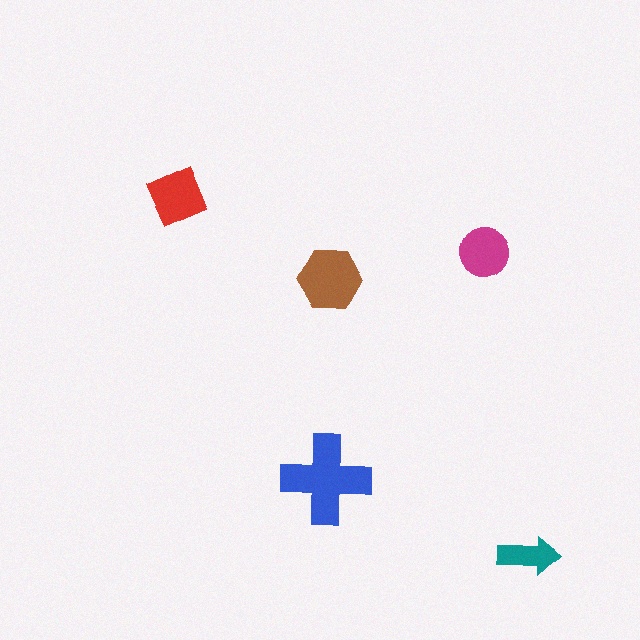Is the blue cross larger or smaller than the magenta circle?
Larger.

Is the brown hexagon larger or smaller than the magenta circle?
Larger.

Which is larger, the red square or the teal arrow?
The red square.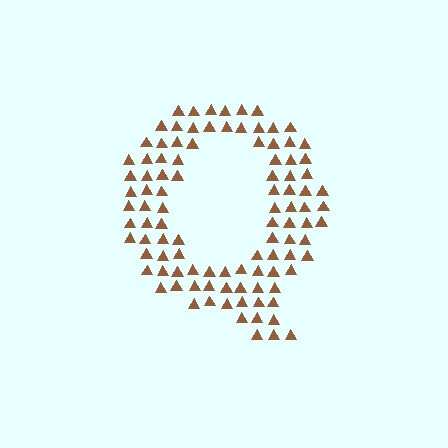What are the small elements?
The small elements are triangles.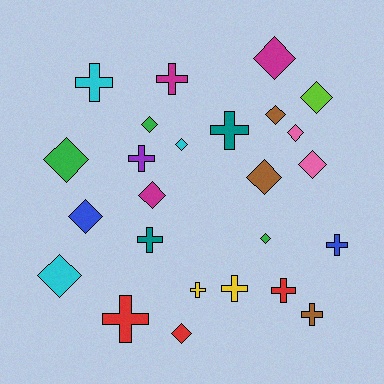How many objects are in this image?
There are 25 objects.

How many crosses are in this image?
There are 11 crosses.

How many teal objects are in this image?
There are 2 teal objects.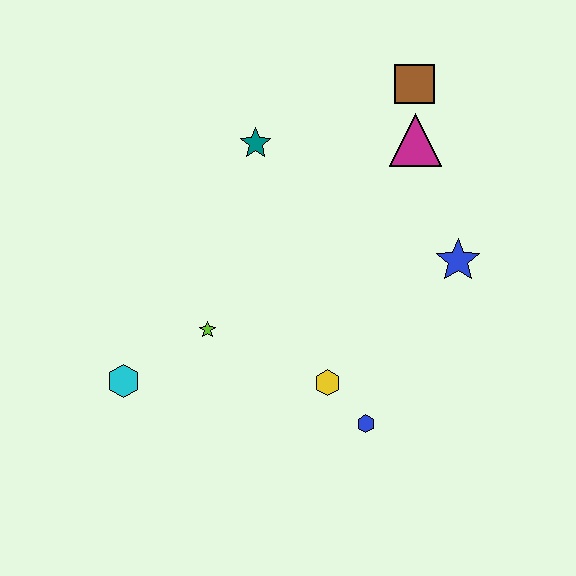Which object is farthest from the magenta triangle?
The cyan hexagon is farthest from the magenta triangle.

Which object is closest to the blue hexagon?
The yellow hexagon is closest to the blue hexagon.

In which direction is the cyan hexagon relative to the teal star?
The cyan hexagon is below the teal star.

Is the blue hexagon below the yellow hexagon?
Yes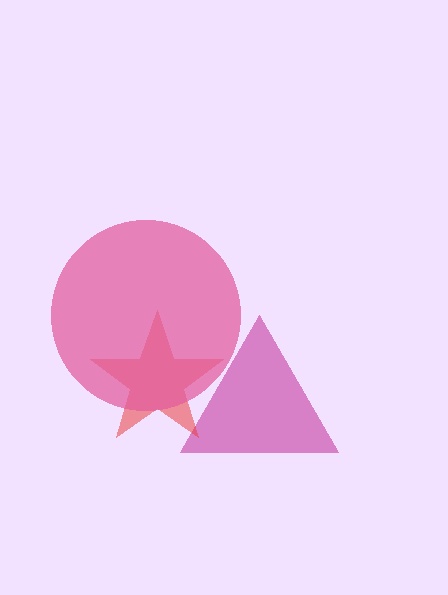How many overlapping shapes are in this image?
There are 3 overlapping shapes in the image.